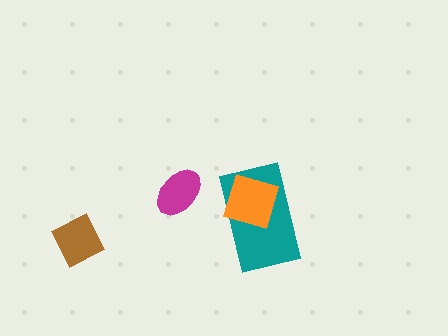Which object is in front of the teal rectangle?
The orange diamond is in front of the teal rectangle.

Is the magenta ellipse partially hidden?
No, no other shape covers it.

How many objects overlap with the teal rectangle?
1 object overlaps with the teal rectangle.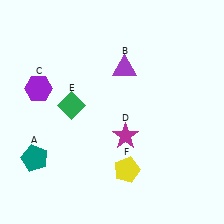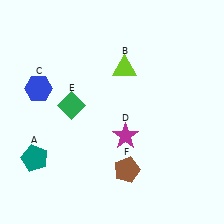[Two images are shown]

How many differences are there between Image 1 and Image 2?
There are 3 differences between the two images.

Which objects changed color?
B changed from purple to lime. C changed from purple to blue. F changed from yellow to brown.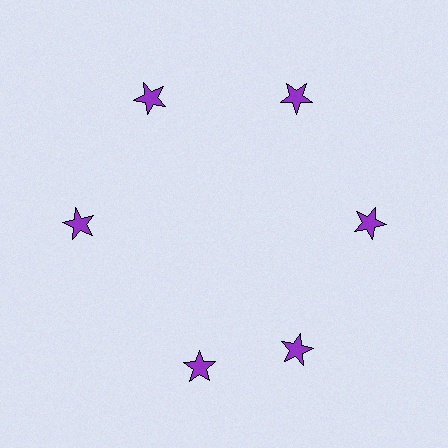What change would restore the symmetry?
The symmetry would be restored by rotating it back into even spacing with its neighbors so that all 6 stars sit at equal angles and equal distance from the center.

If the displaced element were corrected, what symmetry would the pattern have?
It would have 6-fold rotational symmetry — the pattern would map onto itself every 60 degrees.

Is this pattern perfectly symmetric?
No. The 6 purple stars are arranged in a ring, but one element near the 7 o'clock position is rotated out of alignment along the ring, breaking the 6-fold rotational symmetry.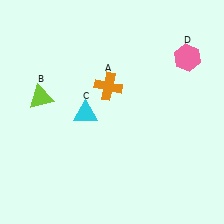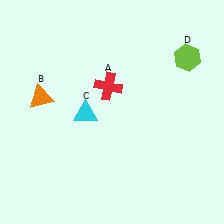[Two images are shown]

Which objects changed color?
A changed from orange to red. B changed from lime to orange. D changed from pink to lime.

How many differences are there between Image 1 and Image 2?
There are 3 differences between the two images.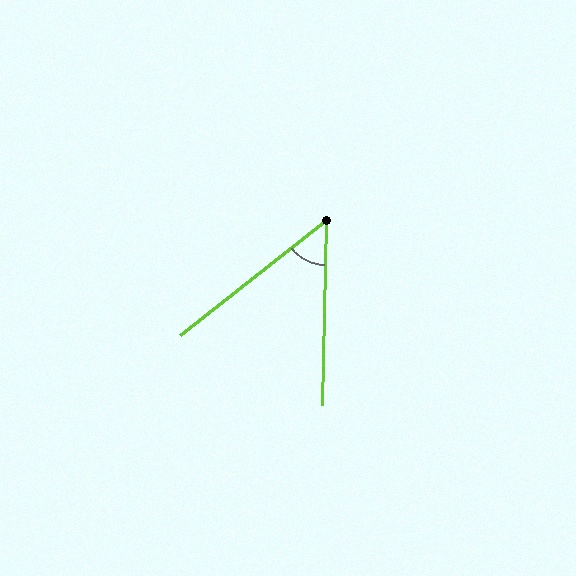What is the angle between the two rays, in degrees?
Approximately 50 degrees.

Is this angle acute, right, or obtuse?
It is acute.